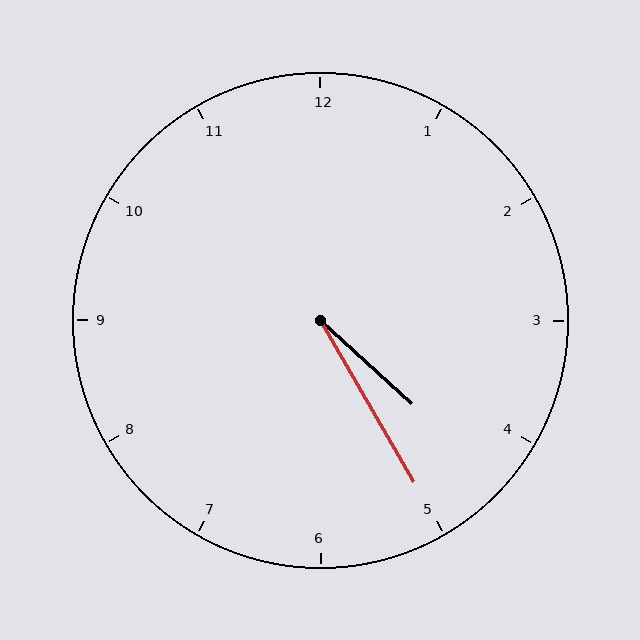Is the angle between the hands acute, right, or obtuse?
It is acute.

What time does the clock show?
4:25.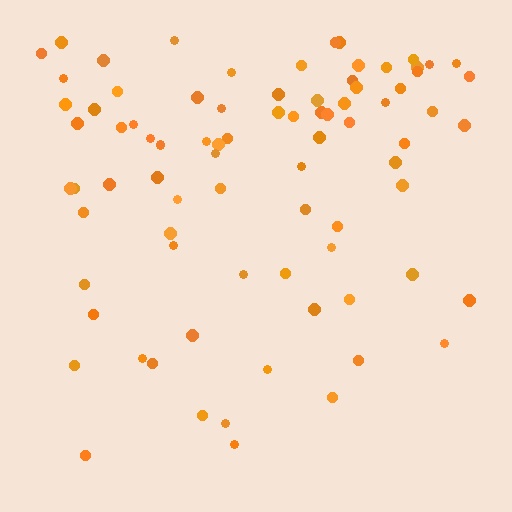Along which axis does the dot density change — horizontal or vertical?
Vertical.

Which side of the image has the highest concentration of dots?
The top.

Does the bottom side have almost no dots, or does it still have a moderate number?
Still a moderate number, just noticeably fewer than the top.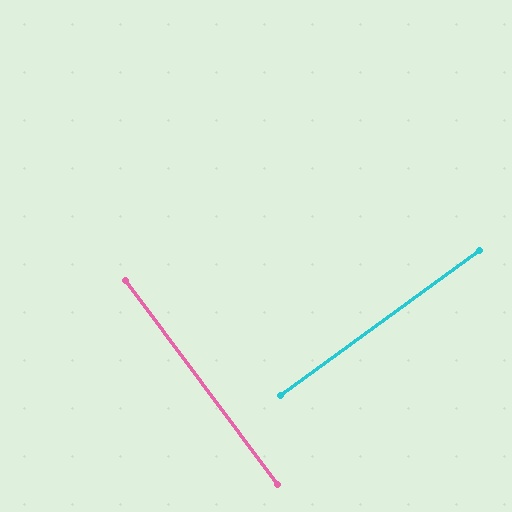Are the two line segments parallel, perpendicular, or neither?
Perpendicular — they meet at approximately 90°.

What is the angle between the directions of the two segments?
Approximately 90 degrees.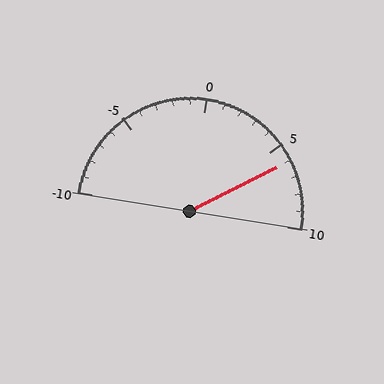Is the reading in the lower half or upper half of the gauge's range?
The reading is in the upper half of the range (-10 to 10).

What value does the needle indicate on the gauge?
The needle indicates approximately 6.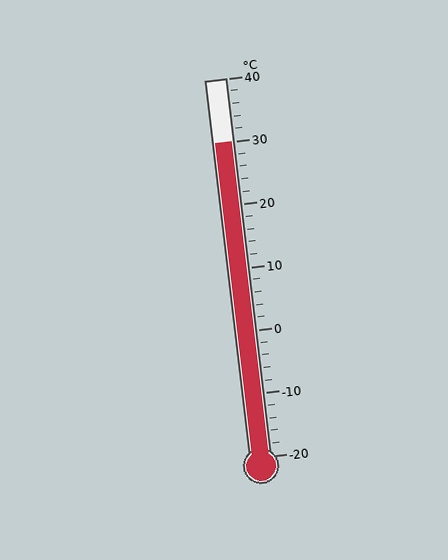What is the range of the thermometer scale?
The thermometer scale ranges from -20°C to 40°C.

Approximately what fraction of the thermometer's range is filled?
The thermometer is filled to approximately 85% of its range.